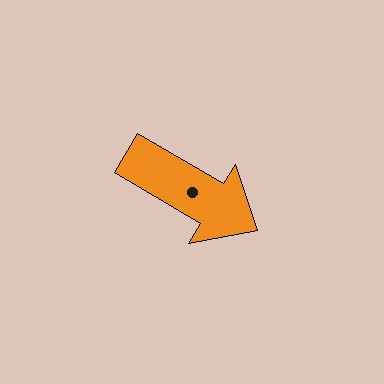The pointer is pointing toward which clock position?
Roughly 4 o'clock.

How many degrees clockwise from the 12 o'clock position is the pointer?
Approximately 120 degrees.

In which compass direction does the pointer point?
Southeast.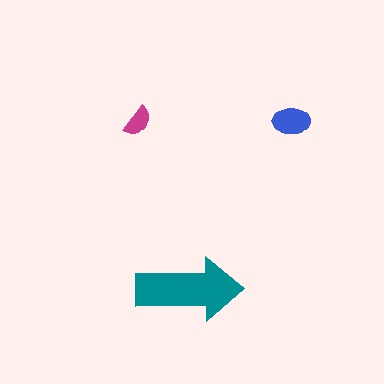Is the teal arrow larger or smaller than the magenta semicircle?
Larger.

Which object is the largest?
The teal arrow.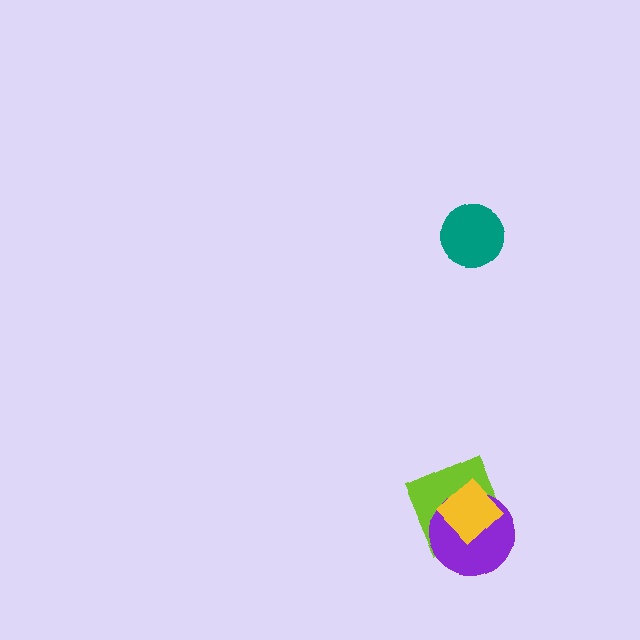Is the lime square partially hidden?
Yes, it is partially covered by another shape.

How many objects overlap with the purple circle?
2 objects overlap with the purple circle.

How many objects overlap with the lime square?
2 objects overlap with the lime square.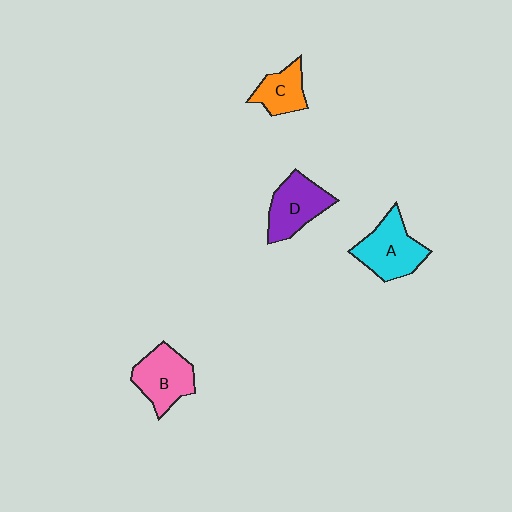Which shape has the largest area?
Shape A (cyan).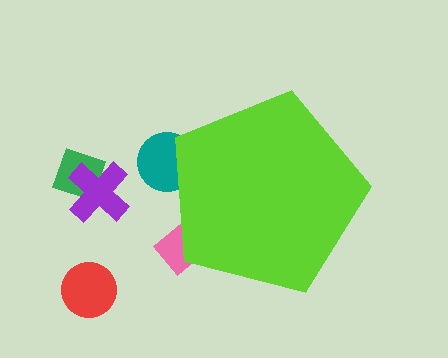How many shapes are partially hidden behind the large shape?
2 shapes are partially hidden.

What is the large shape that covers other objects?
A lime pentagon.